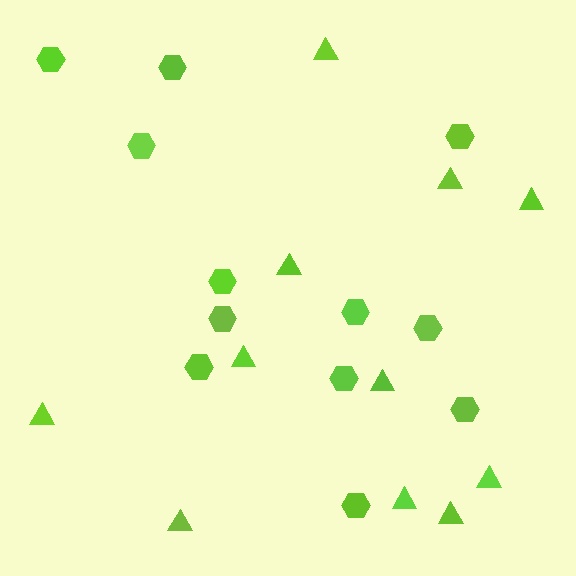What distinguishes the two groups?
There are 2 groups: one group of hexagons (12) and one group of triangles (11).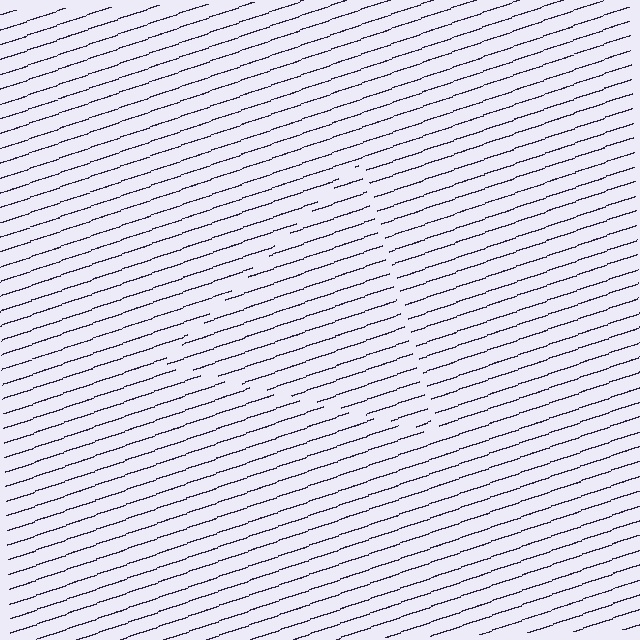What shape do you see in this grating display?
An illusory triangle. The interior of the shape contains the same grating, shifted by half a period — the contour is defined by the phase discontinuity where line-ends from the inner and outer gratings abut.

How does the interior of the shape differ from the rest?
The interior of the shape contains the same grating, shifted by half a period — the contour is defined by the phase discontinuity where line-ends from the inner and outer gratings abut.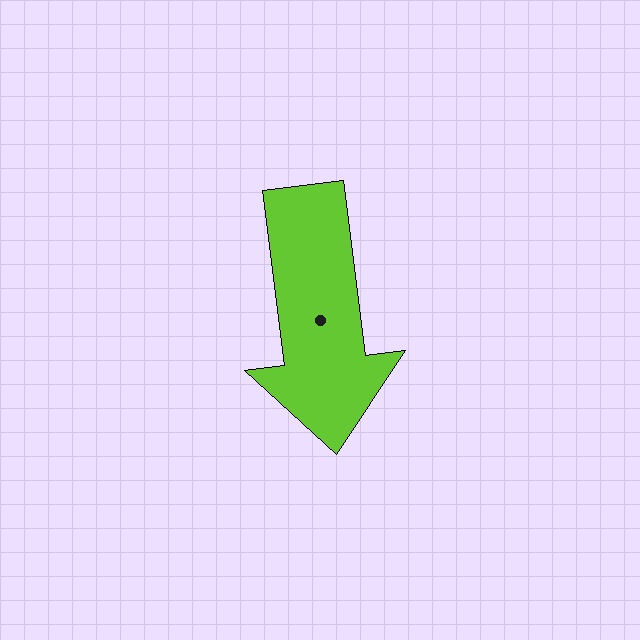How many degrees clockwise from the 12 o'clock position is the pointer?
Approximately 173 degrees.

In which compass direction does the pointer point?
South.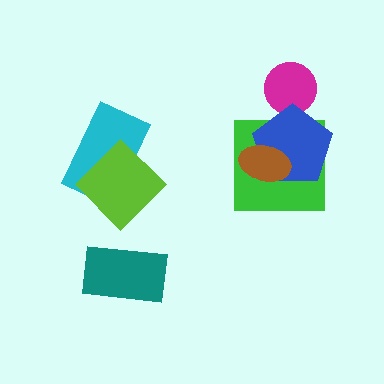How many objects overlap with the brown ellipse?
2 objects overlap with the brown ellipse.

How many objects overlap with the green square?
2 objects overlap with the green square.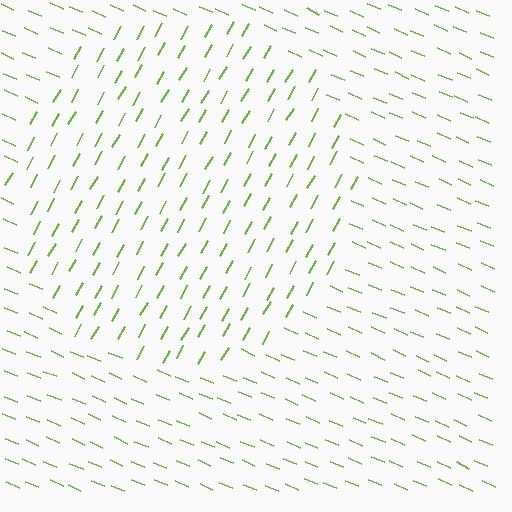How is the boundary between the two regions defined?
The boundary is defined purely by a change in line orientation (approximately 84 degrees difference). All lines are the same color and thickness.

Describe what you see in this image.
The image is filled with small lime line segments. A circle region in the image has lines oriented differently from the surrounding lines, creating a visible texture boundary.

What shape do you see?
I see a circle.